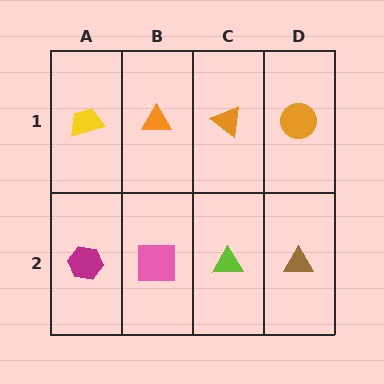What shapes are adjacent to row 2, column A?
A yellow trapezoid (row 1, column A), a pink square (row 2, column B).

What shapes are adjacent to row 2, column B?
An orange triangle (row 1, column B), a magenta hexagon (row 2, column A), a lime triangle (row 2, column C).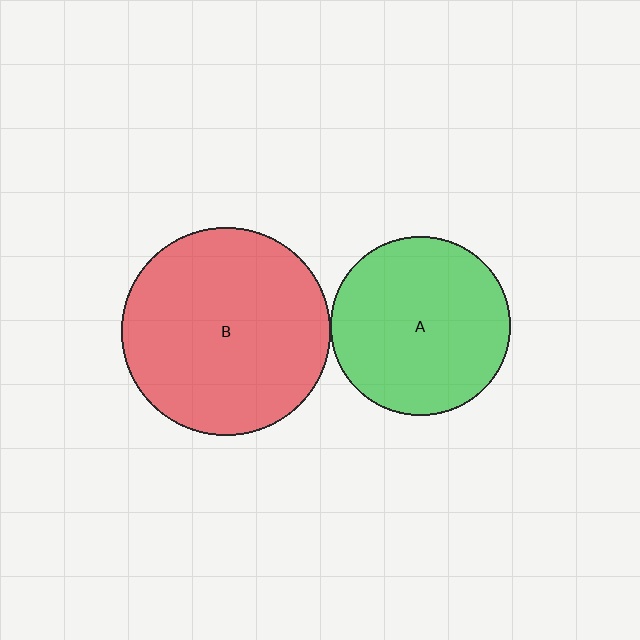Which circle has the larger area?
Circle B (red).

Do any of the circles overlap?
No, none of the circles overlap.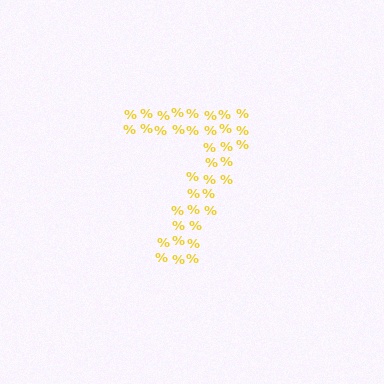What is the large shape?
The large shape is the digit 7.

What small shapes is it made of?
It is made of small percent signs.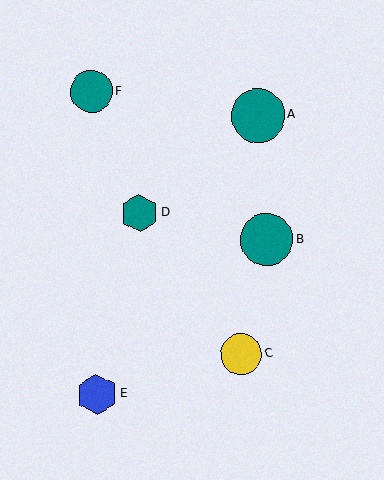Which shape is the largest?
The teal circle (labeled A) is the largest.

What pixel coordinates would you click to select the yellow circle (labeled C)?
Click at (241, 354) to select the yellow circle C.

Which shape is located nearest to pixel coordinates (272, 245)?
The teal circle (labeled B) at (267, 240) is nearest to that location.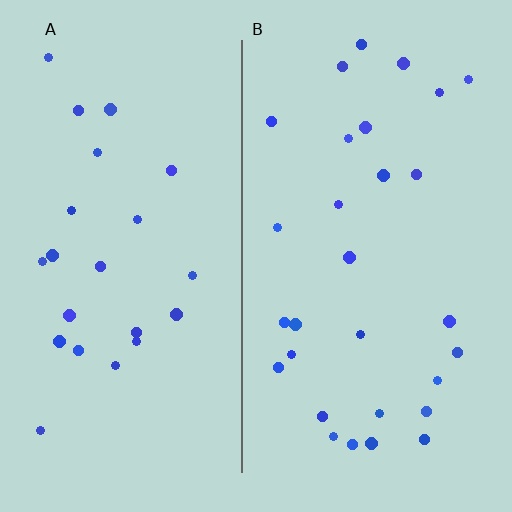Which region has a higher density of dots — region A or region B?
B (the right).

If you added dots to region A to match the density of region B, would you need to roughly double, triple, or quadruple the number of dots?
Approximately double.